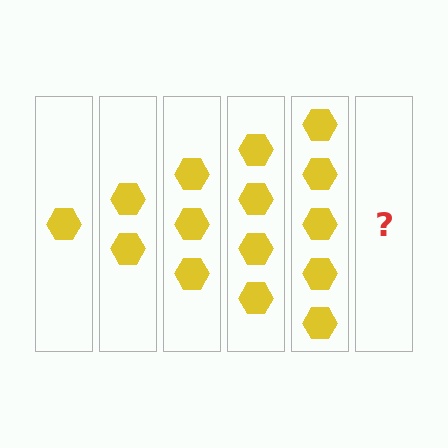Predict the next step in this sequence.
The next step is 6 hexagons.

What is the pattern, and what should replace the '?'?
The pattern is that each step adds one more hexagon. The '?' should be 6 hexagons.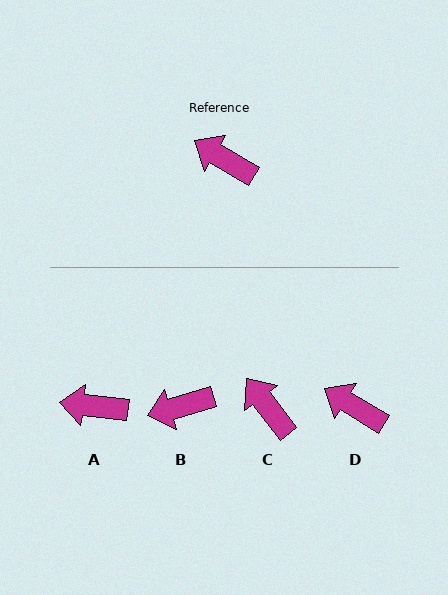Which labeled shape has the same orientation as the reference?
D.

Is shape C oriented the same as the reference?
No, it is off by about 22 degrees.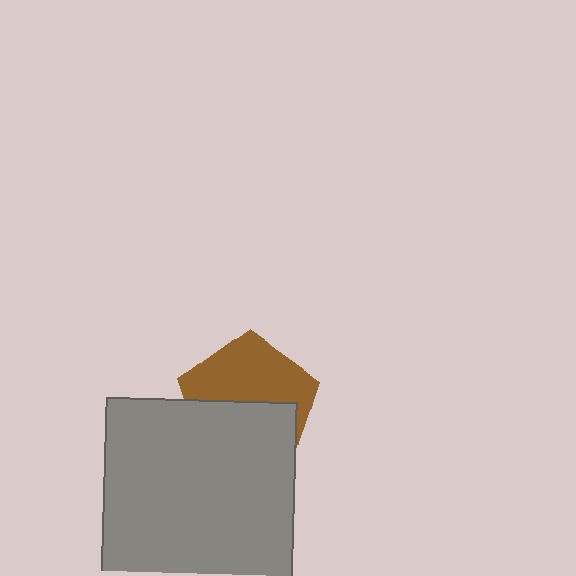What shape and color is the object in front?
The object in front is a gray square.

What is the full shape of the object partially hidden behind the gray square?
The partially hidden object is a brown pentagon.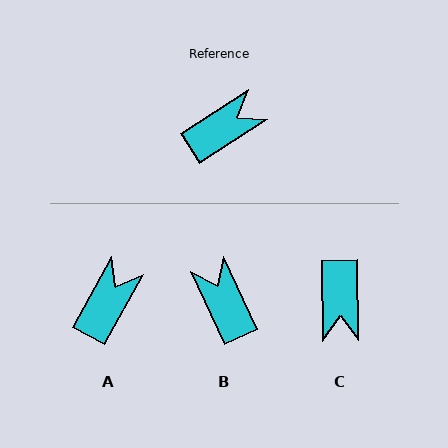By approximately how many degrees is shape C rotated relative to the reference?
Approximately 122 degrees clockwise.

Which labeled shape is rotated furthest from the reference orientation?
C, about 122 degrees away.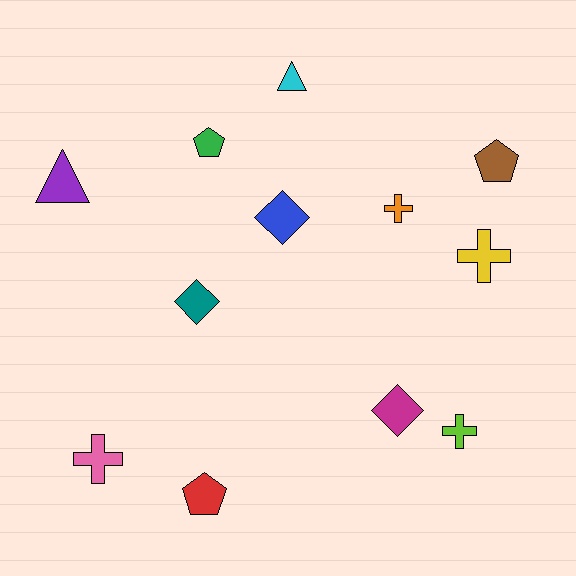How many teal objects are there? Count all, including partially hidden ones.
There is 1 teal object.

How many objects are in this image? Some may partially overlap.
There are 12 objects.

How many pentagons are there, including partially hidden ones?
There are 3 pentagons.